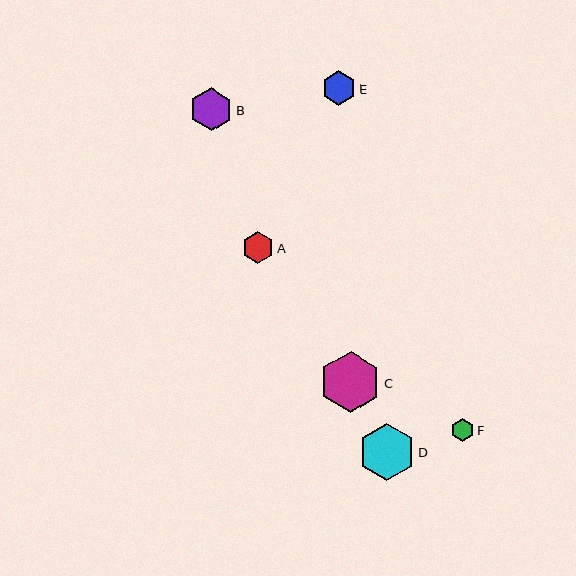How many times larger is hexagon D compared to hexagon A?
Hexagon D is approximately 1.8 times the size of hexagon A.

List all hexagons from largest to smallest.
From largest to smallest: C, D, B, E, A, F.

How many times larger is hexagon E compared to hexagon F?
Hexagon E is approximately 1.5 times the size of hexagon F.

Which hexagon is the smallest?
Hexagon F is the smallest with a size of approximately 22 pixels.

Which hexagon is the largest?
Hexagon C is the largest with a size of approximately 61 pixels.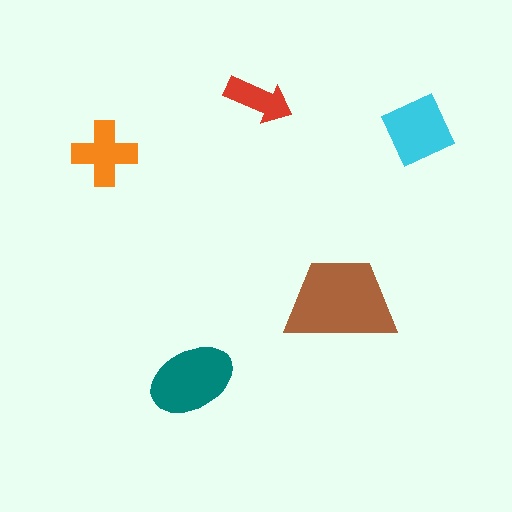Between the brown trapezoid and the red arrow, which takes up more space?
The brown trapezoid.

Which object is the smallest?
The red arrow.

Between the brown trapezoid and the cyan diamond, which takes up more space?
The brown trapezoid.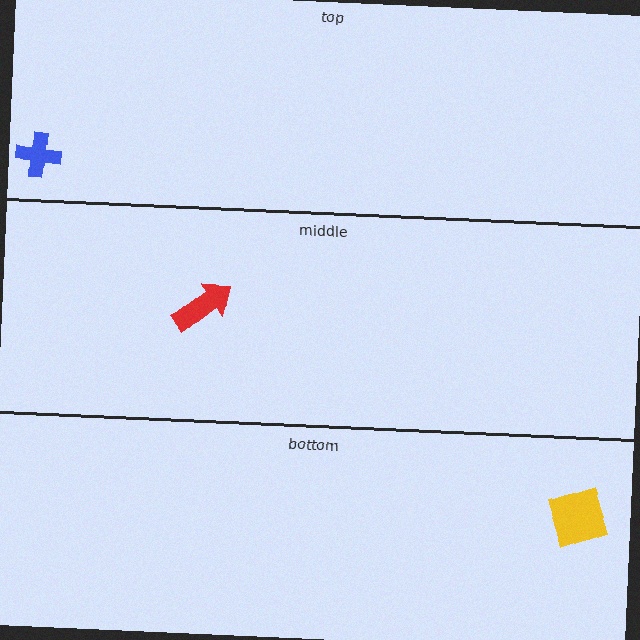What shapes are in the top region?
The blue cross.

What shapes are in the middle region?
The red arrow.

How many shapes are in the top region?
1.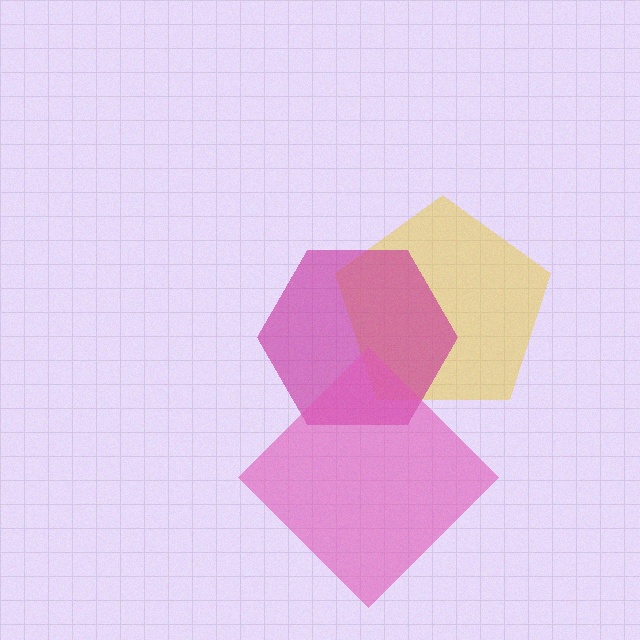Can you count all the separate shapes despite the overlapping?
Yes, there are 3 separate shapes.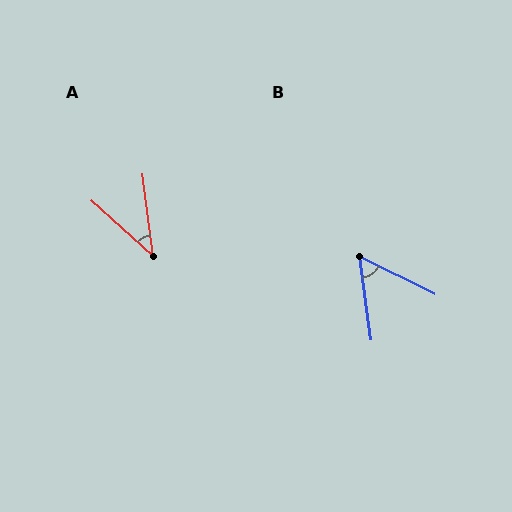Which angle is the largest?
B, at approximately 56 degrees.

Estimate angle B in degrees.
Approximately 56 degrees.